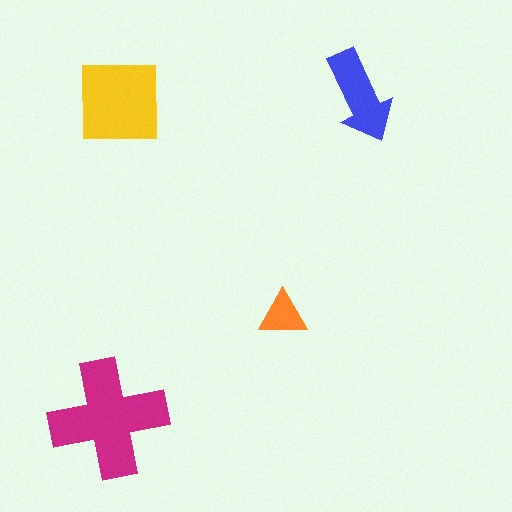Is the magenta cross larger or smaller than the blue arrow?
Larger.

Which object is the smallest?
The orange triangle.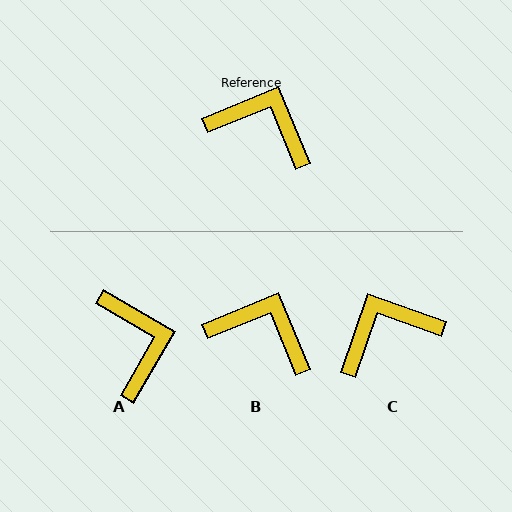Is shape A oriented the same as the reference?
No, it is off by about 52 degrees.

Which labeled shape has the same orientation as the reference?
B.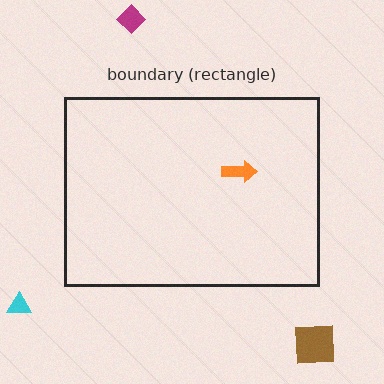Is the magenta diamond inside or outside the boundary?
Outside.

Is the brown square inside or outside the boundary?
Outside.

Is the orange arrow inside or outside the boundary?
Inside.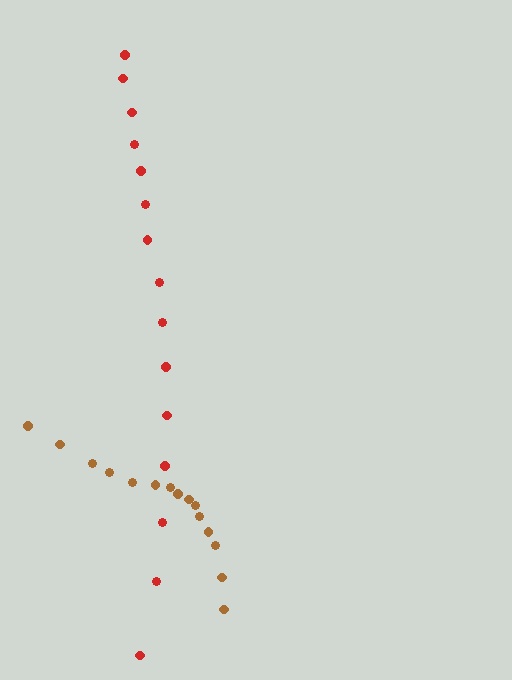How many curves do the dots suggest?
There are 2 distinct paths.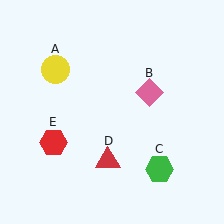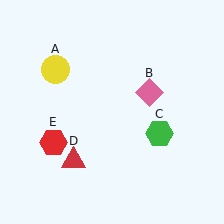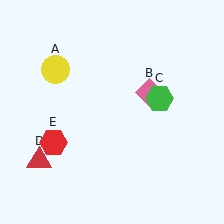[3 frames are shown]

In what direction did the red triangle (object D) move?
The red triangle (object D) moved left.